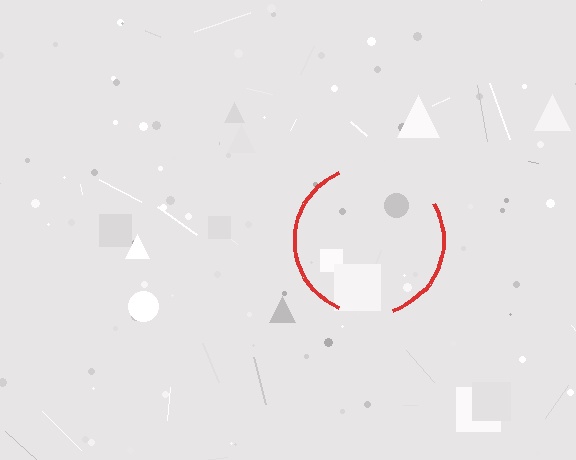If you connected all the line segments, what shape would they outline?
They would outline a circle.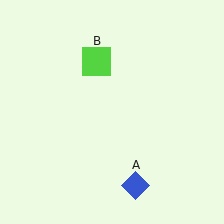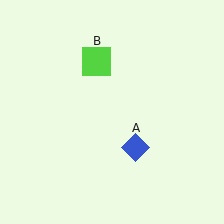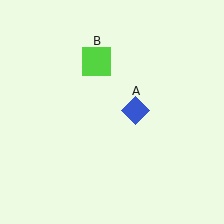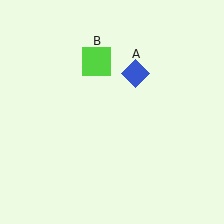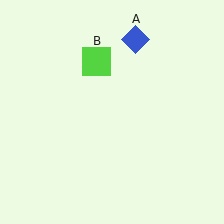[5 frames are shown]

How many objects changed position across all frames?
1 object changed position: blue diamond (object A).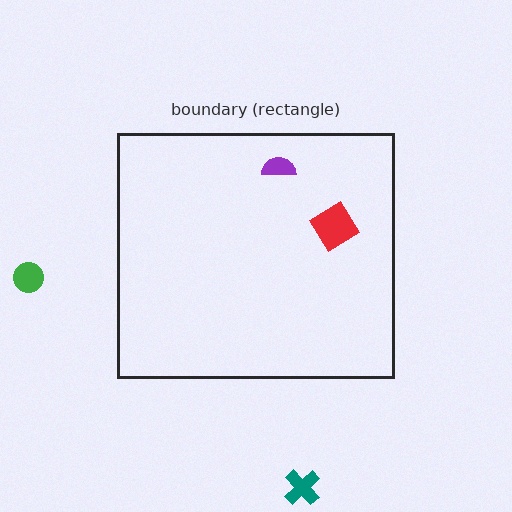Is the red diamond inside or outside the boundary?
Inside.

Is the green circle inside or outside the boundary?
Outside.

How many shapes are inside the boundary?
2 inside, 2 outside.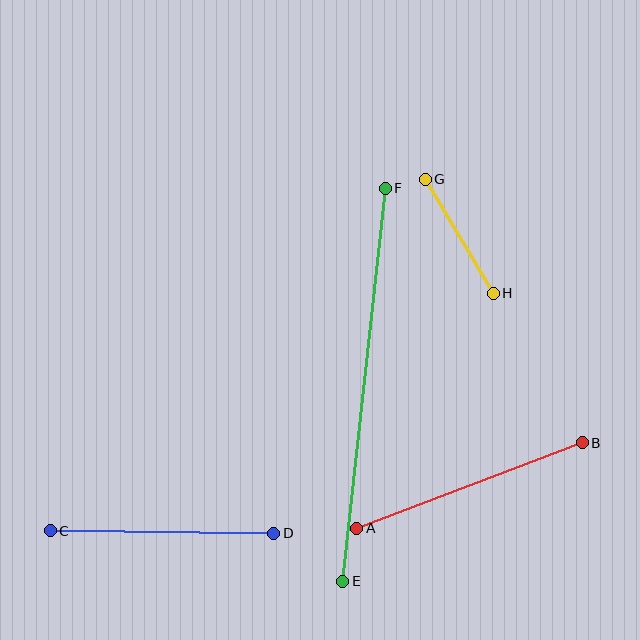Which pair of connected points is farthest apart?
Points E and F are farthest apart.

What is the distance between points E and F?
The distance is approximately 396 pixels.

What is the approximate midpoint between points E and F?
The midpoint is at approximately (364, 385) pixels.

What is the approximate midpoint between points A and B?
The midpoint is at approximately (470, 486) pixels.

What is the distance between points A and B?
The distance is approximately 241 pixels.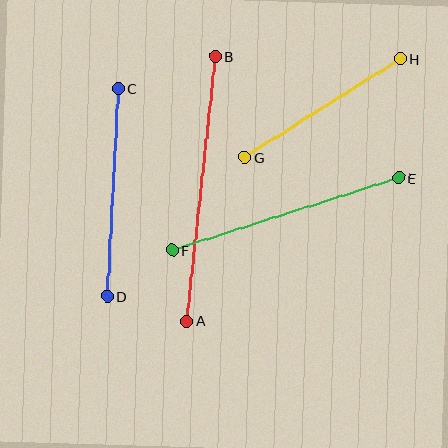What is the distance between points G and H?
The distance is approximately 184 pixels.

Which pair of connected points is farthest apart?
Points A and B are farthest apart.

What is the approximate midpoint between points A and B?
The midpoint is at approximately (201, 189) pixels.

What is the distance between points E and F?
The distance is approximately 238 pixels.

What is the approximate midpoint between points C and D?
The midpoint is at approximately (113, 192) pixels.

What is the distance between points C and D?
The distance is approximately 208 pixels.